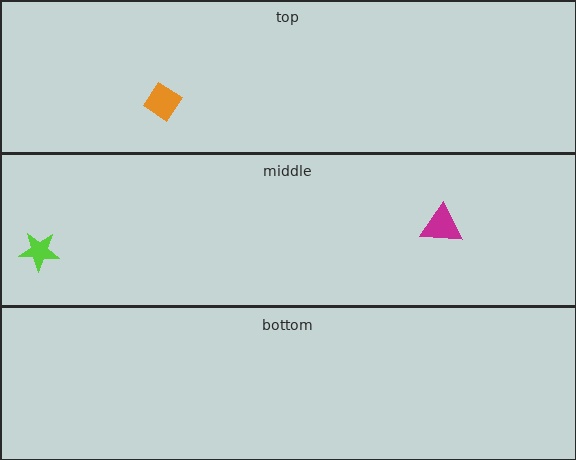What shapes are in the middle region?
The lime star, the magenta triangle.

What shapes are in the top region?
The orange diamond.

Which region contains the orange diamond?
The top region.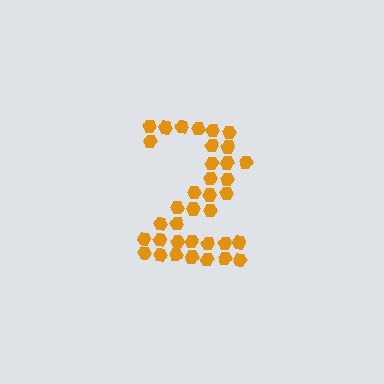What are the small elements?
The small elements are hexagons.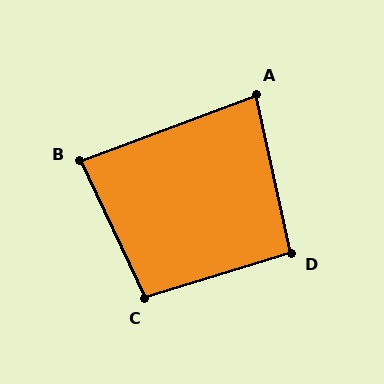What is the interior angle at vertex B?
Approximately 85 degrees (approximately right).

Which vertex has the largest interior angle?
C, at approximately 98 degrees.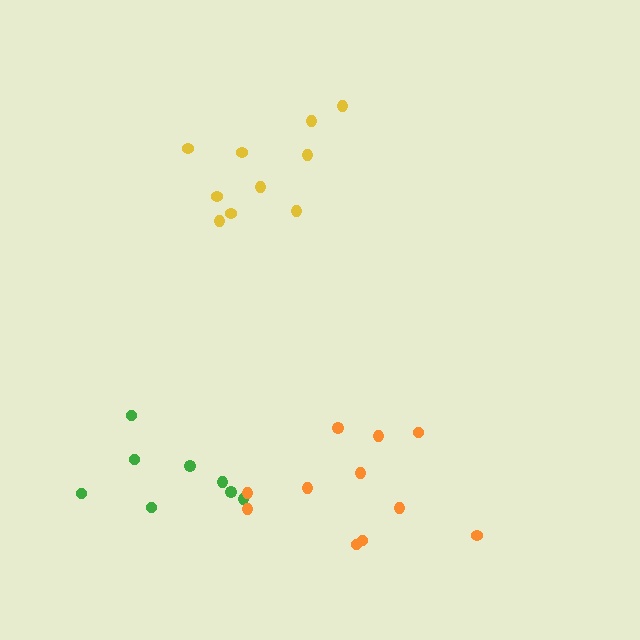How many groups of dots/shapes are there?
There are 3 groups.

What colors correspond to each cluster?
The clusters are colored: yellow, green, orange.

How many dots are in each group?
Group 1: 10 dots, Group 2: 8 dots, Group 3: 11 dots (29 total).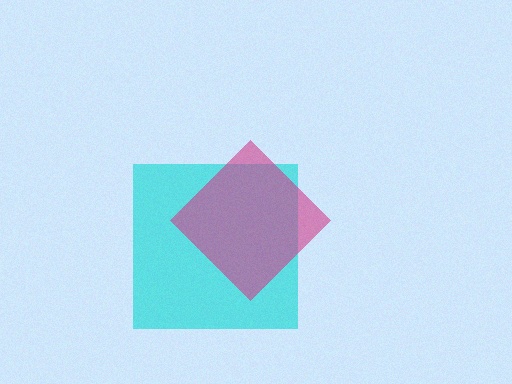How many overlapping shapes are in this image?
There are 2 overlapping shapes in the image.